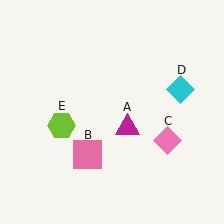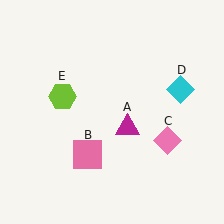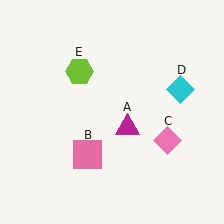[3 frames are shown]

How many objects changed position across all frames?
1 object changed position: lime hexagon (object E).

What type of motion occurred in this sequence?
The lime hexagon (object E) rotated clockwise around the center of the scene.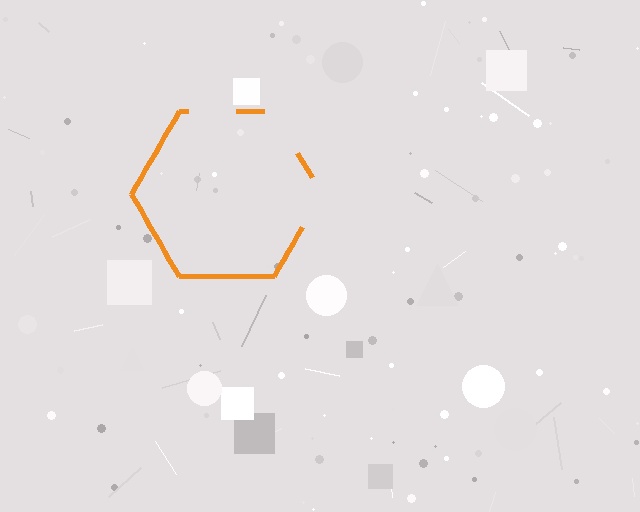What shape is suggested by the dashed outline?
The dashed outline suggests a hexagon.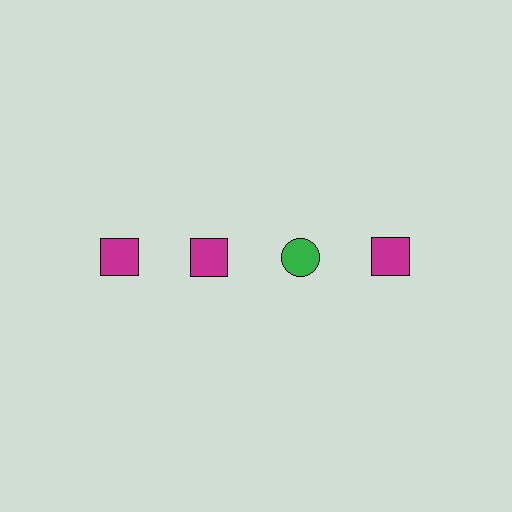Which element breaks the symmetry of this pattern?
The green circle in the top row, center column breaks the symmetry. All other shapes are magenta squares.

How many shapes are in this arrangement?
There are 4 shapes arranged in a grid pattern.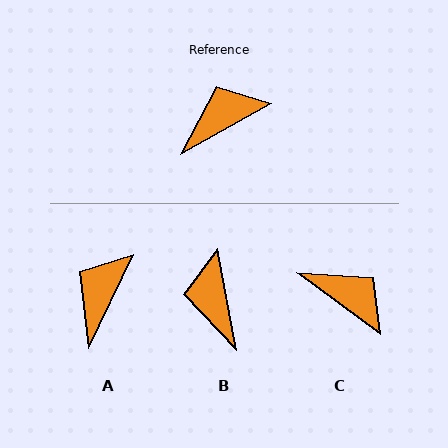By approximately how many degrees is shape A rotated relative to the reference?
Approximately 35 degrees counter-clockwise.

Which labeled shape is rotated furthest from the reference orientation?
B, about 71 degrees away.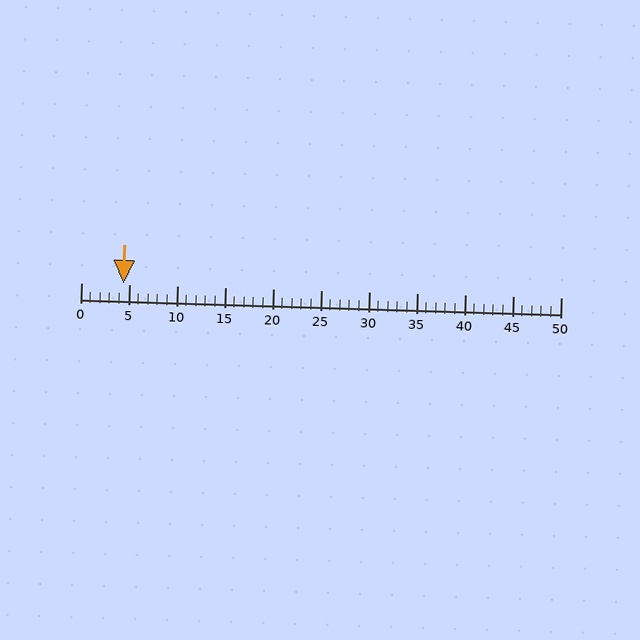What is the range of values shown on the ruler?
The ruler shows values from 0 to 50.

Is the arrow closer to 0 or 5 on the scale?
The arrow is closer to 5.